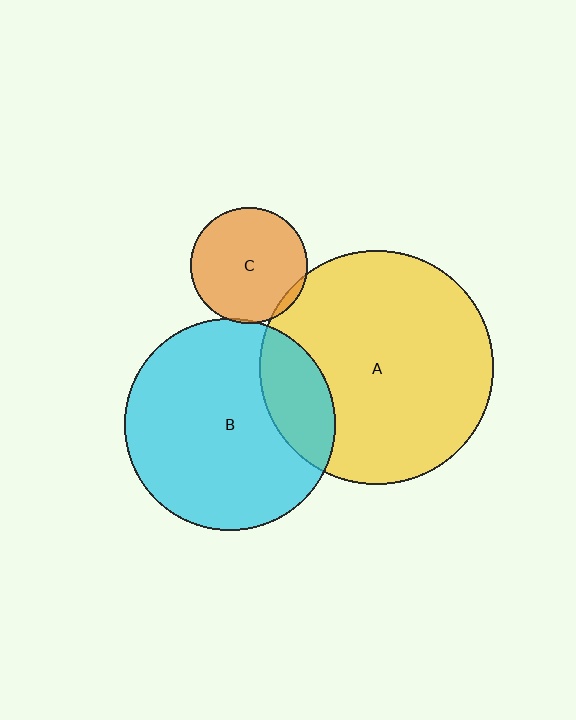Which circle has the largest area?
Circle A (yellow).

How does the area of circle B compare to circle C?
Approximately 3.3 times.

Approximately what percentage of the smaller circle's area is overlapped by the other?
Approximately 5%.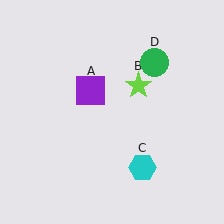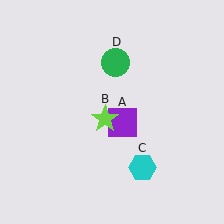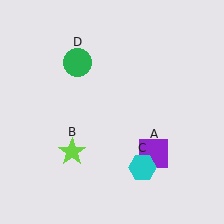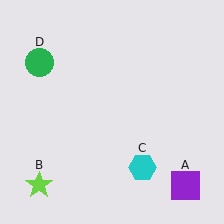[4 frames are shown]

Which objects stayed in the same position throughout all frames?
Cyan hexagon (object C) remained stationary.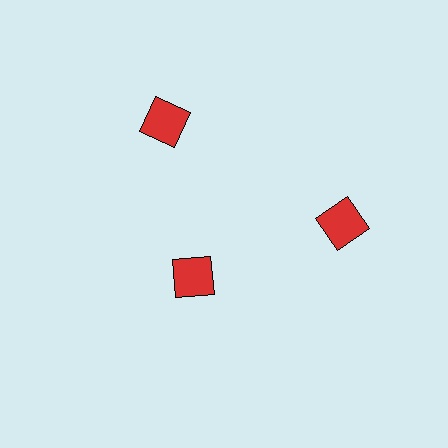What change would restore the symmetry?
The symmetry would be restored by moving it outward, back onto the ring so that all 3 squares sit at equal angles and equal distance from the center.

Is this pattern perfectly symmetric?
No. The 3 red squares are arranged in a ring, but one element near the 7 o'clock position is pulled inward toward the center, breaking the 3-fold rotational symmetry.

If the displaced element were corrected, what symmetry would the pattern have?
It would have 3-fold rotational symmetry — the pattern would map onto itself every 120 degrees.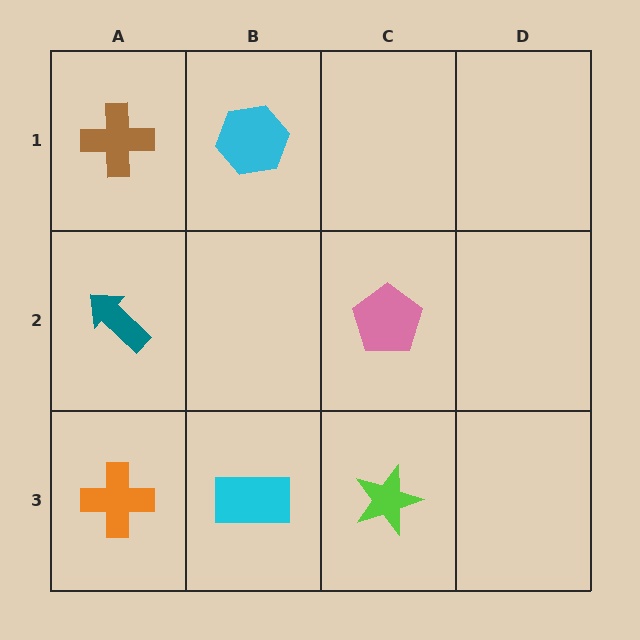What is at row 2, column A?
A teal arrow.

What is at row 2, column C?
A pink pentagon.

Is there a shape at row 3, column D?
No, that cell is empty.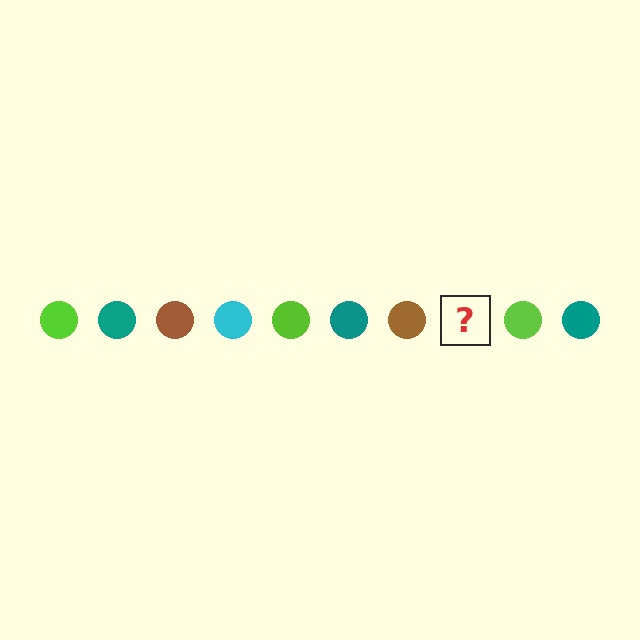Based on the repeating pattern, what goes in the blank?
The blank should be a cyan circle.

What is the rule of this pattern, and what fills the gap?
The rule is that the pattern cycles through lime, teal, brown, cyan circles. The gap should be filled with a cyan circle.